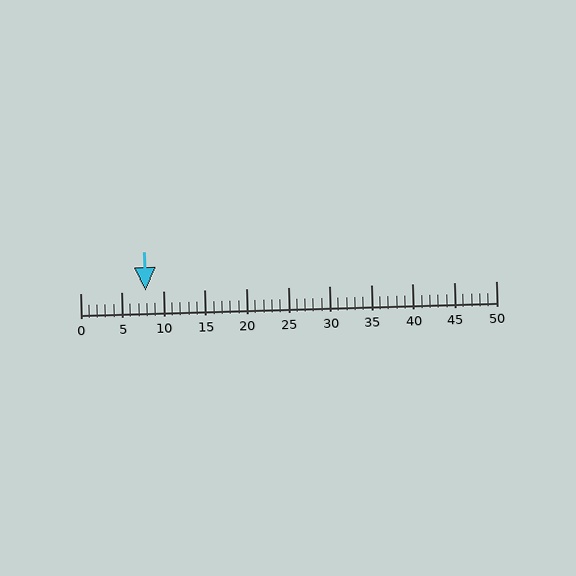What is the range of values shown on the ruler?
The ruler shows values from 0 to 50.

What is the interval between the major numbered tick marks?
The major tick marks are spaced 5 units apart.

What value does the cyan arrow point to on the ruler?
The cyan arrow points to approximately 8.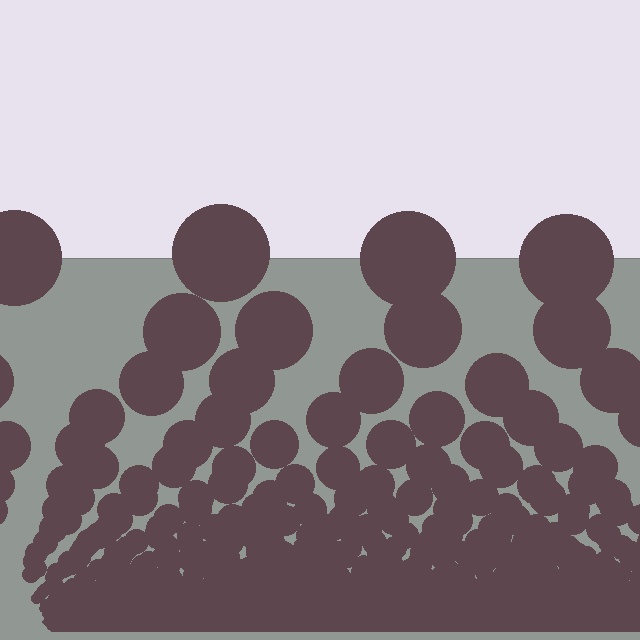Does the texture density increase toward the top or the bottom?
Density increases toward the bottom.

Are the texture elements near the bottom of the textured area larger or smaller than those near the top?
Smaller. The gradient is inverted — elements near the bottom are smaller and denser.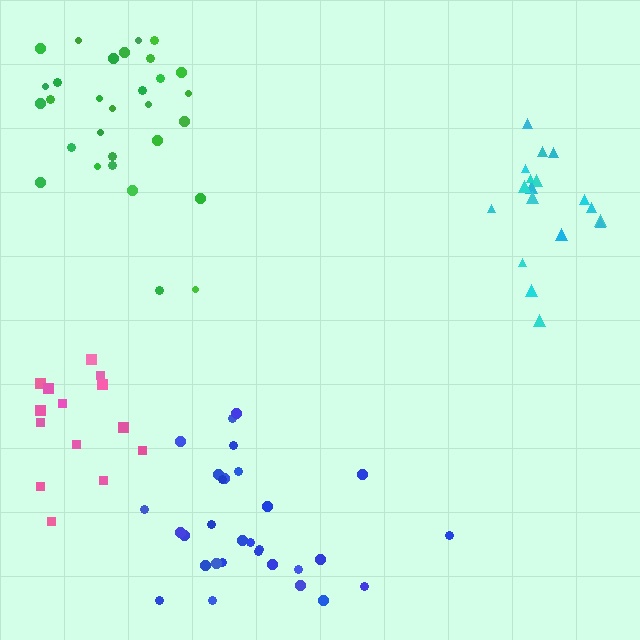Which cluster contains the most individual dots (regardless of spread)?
Blue (30).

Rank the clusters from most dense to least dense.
cyan, green, blue, pink.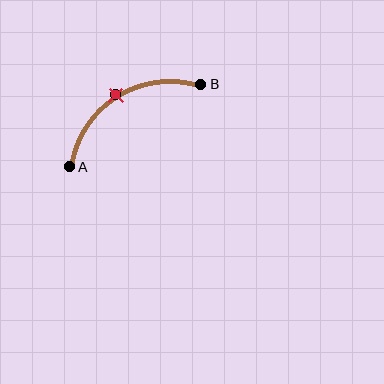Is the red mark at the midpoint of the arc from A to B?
Yes. The red mark lies on the arc at equal arc-length from both A and B — it is the arc midpoint.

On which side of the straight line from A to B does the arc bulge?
The arc bulges above the straight line connecting A and B.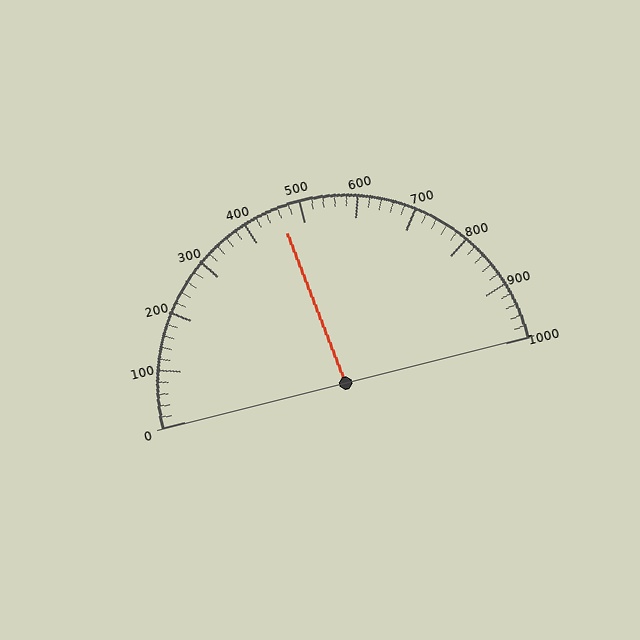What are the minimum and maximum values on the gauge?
The gauge ranges from 0 to 1000.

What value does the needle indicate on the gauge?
The needle indicates approximately 460.